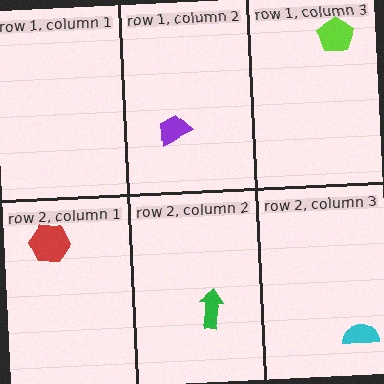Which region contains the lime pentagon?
The row 1, column 3 region.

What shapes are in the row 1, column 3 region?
The lime pentagon.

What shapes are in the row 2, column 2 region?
The green arrow.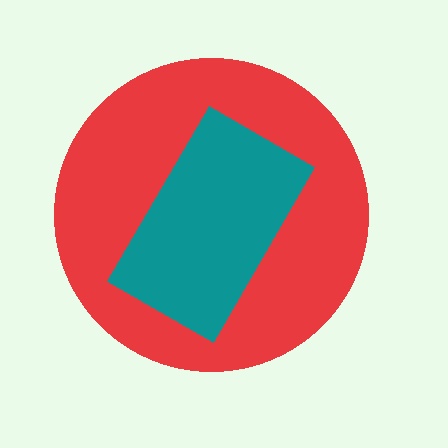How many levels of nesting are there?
2.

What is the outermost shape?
The red circle.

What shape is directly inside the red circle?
The teal rectangle.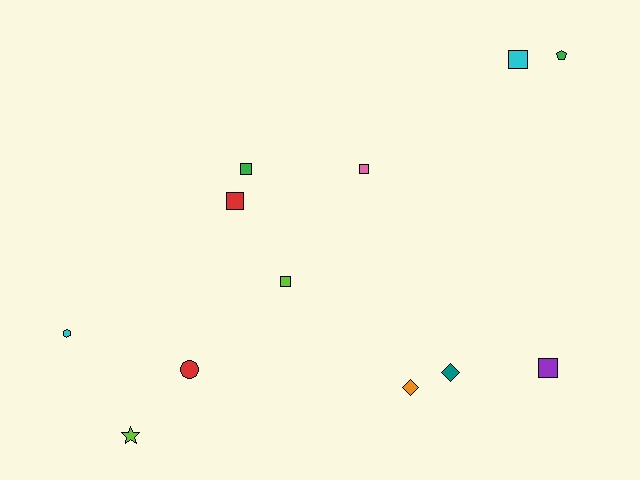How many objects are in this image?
There are 12 objects.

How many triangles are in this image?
There are no triangles.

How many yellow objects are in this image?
There are no yellow objects.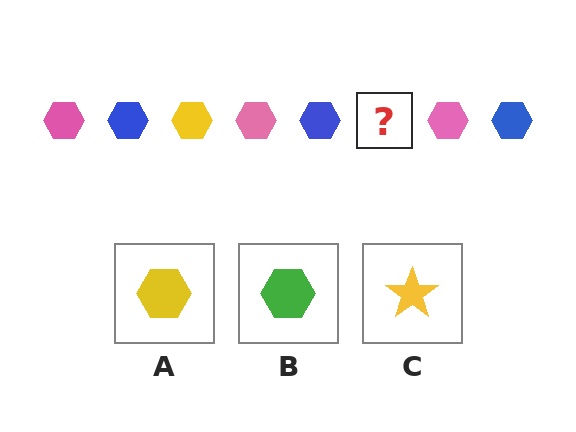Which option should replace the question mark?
Option A.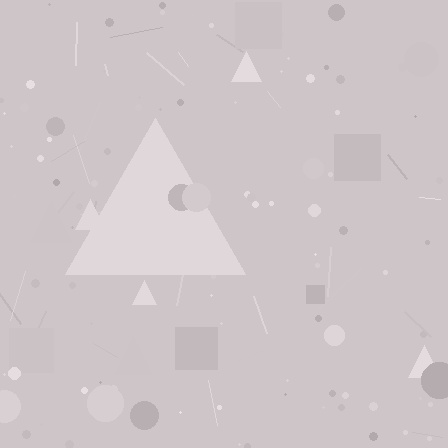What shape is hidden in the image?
A triangle is hidden in the image.